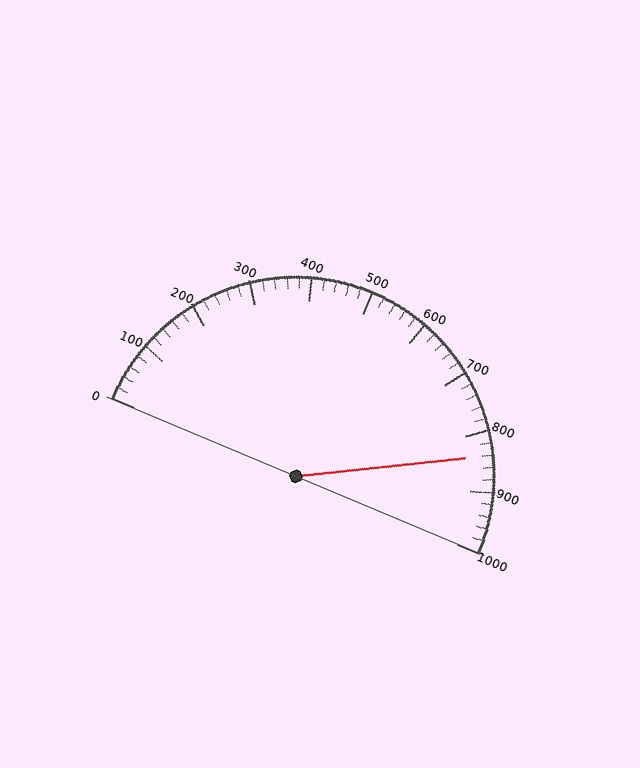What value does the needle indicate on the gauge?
The needle indicates approximately 840.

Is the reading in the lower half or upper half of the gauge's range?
The reading is in the upper half of the range (0 to 1000).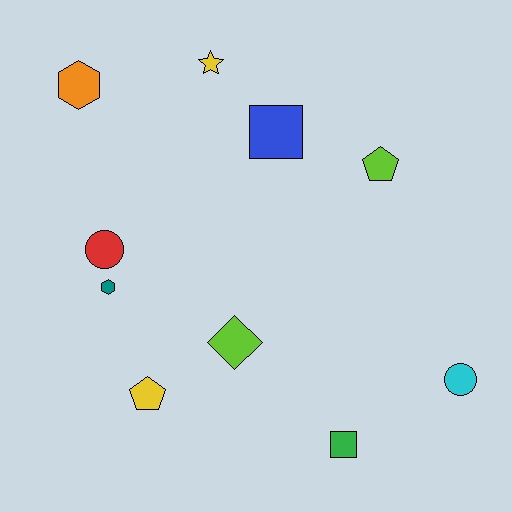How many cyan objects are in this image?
There is 1 cyan object.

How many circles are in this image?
There are 2 circles.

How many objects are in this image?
There are 10 objects.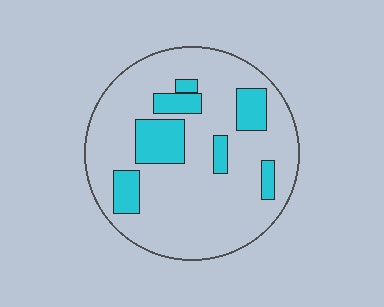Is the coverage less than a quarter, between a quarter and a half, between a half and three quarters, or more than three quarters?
Less than a quarter.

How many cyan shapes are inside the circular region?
7.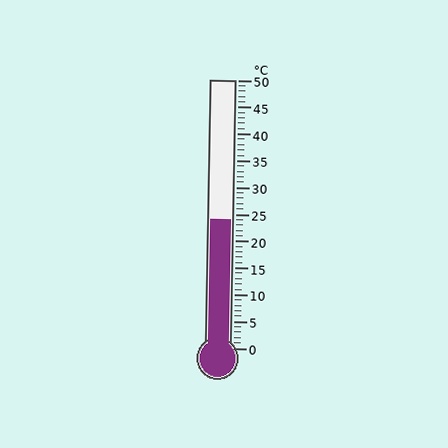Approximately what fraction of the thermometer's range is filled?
The thermometer is filled to approximately 50% of its range.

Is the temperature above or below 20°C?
The temperature is above 20°C.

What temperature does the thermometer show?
The thermometer shows approximately 24°C.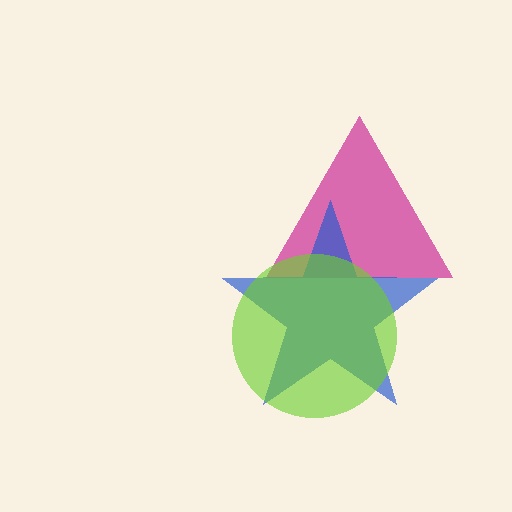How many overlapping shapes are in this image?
There are 3 overlapping shapes in the image.